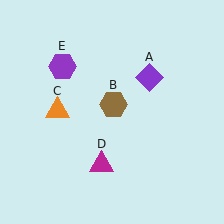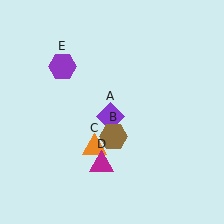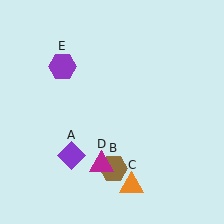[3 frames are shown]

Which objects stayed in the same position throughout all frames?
Magenta triangle (object D) and purple hexagon (object E) remained stationary.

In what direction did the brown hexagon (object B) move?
The brown hexagon (object B) moved down.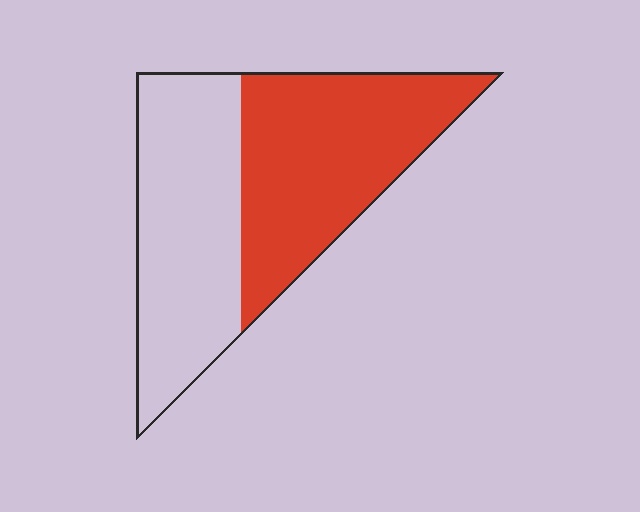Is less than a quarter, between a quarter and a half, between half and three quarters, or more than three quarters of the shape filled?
Between half and three quarters.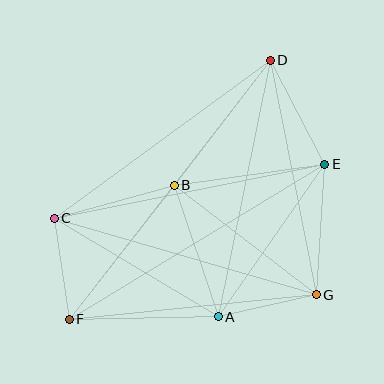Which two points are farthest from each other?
Points D and F are farthest from each other.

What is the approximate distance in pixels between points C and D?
The distance between C and D is approximately 268 pixels.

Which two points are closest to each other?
Points A and G are closest to each other.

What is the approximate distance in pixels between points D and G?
The distance between D and G is approximately 239 pixels.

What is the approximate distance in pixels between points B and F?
The distance between B and F is approximately 170 pixels.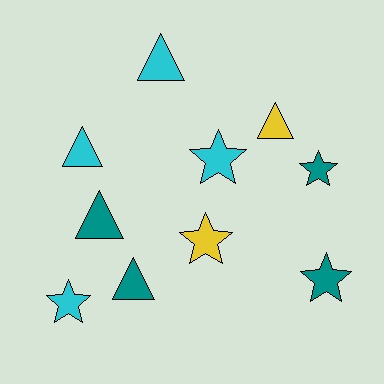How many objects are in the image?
There are 10 objects.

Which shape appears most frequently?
Star, with 5 objects.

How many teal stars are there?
There are 2 teal stars.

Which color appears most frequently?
Teal, with 4 objects.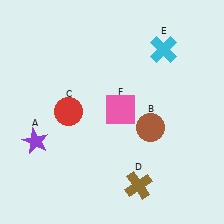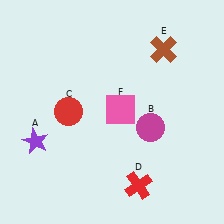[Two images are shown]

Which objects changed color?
B changed from brown to magenta. D changed from brown to red. E changed from cyan to brown.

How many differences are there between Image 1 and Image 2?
There are 3 differences between the two images.